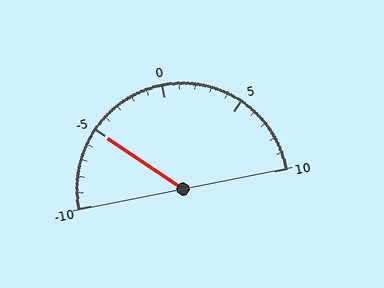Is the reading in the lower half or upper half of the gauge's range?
The reading is in the lower half of the range (-10 to 10).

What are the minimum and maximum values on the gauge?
The gauge ranges from -10 to 10.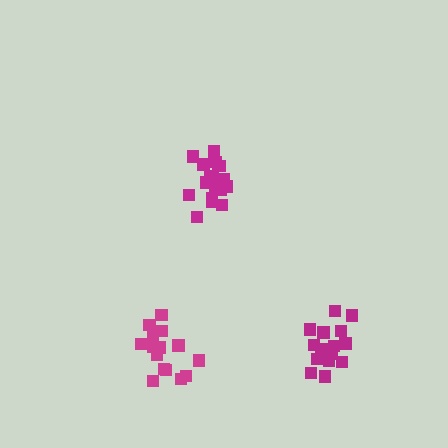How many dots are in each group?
Group 1: 16 dots, Group 2: 20 dots, Group 3: 15 dots (51 total).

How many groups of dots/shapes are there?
There are 3 groups.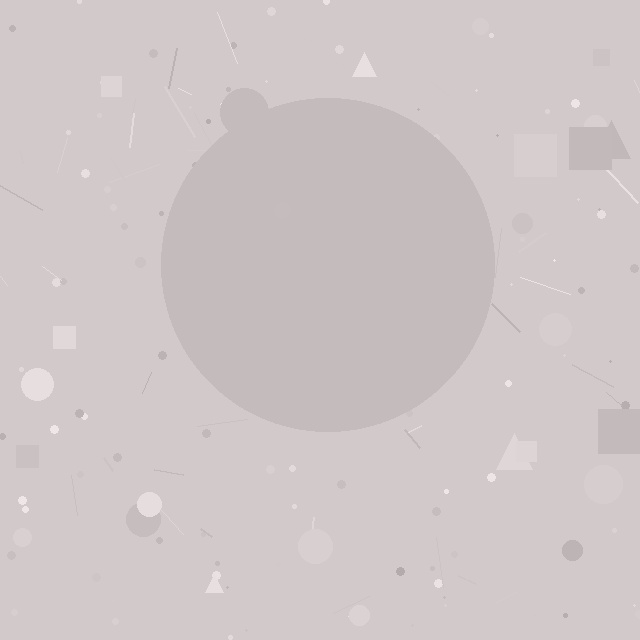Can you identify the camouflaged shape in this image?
The camouflaged shape is a circle.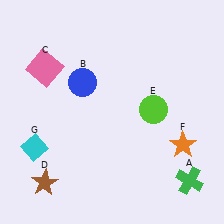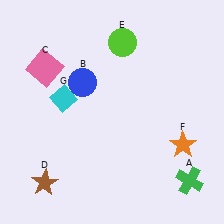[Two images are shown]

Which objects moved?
The objects that moved are: the lime circle (E), the cyan diamond (G).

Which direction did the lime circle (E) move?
The lime circle (E) moved up.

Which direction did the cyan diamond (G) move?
The cyan diamond (G) moved up.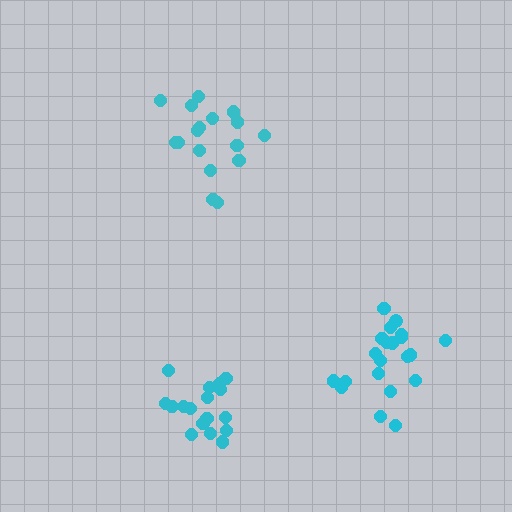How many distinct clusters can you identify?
There are 3 distinct clusters.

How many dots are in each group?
Group 1: 21 dots, Group 2: 17 dots, Group 3: 17 dots (55 total).